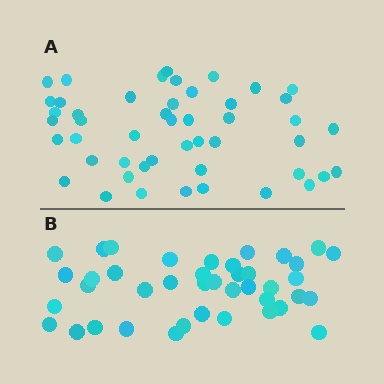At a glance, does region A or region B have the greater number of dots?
Region A (the top region) has more dots.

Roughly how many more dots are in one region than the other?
Region A has roughly 8 or so more dots than region B.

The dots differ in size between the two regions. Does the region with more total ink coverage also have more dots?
No. Region B has more total ink coverage because its dots are larger, but region A actually contains more individual dots. Total area can be misleading — the number of items is what matters here.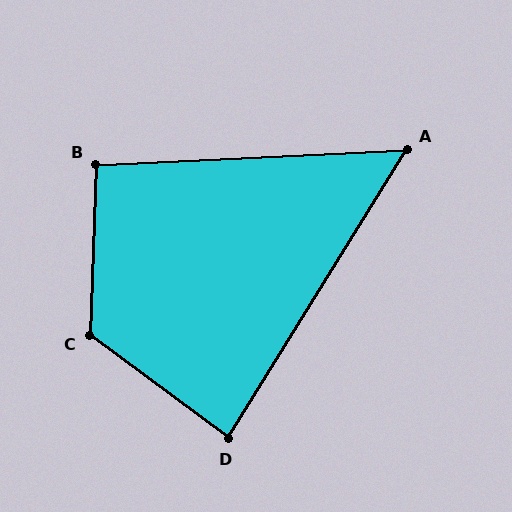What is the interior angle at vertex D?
Approximately 85 degrees (approximately right).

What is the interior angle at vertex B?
Approximately 95 degrees (approximately right).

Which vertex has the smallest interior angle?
A, at approximately 56 degrees.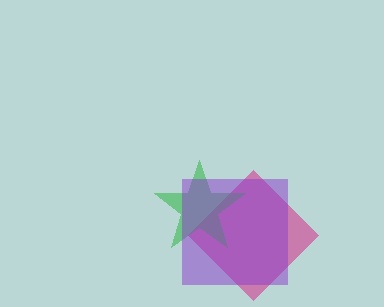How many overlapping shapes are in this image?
There are 3 overlapping shapes in the image.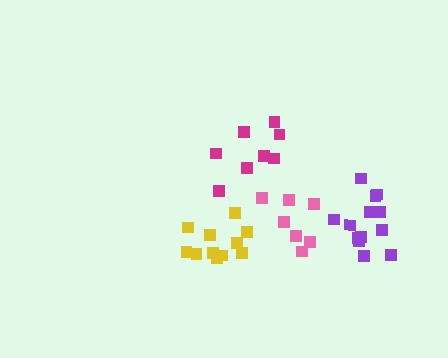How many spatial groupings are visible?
There are 4 spatial groupings.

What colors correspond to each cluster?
The clusters are colored: yellow, magenta, purple, pink.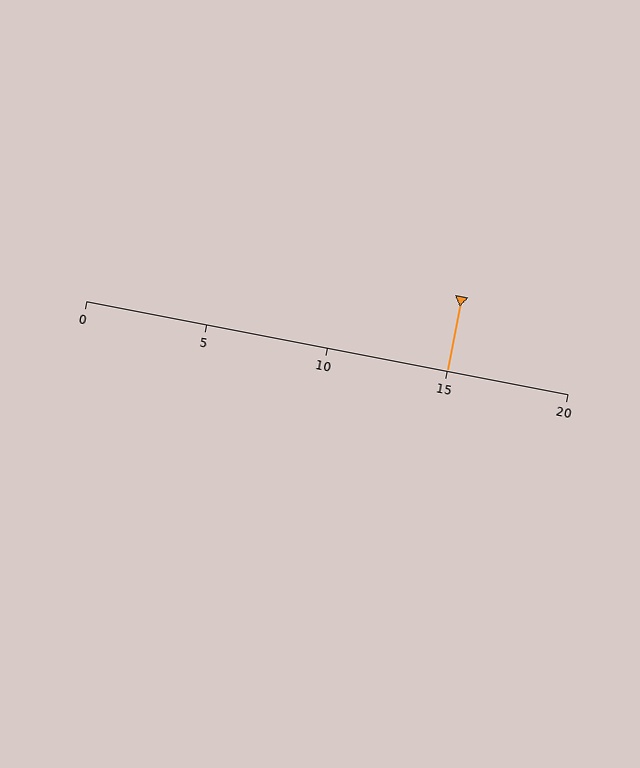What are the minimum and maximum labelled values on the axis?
The axis runs from 0 to 20.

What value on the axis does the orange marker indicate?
The marker indicates approximately 15.